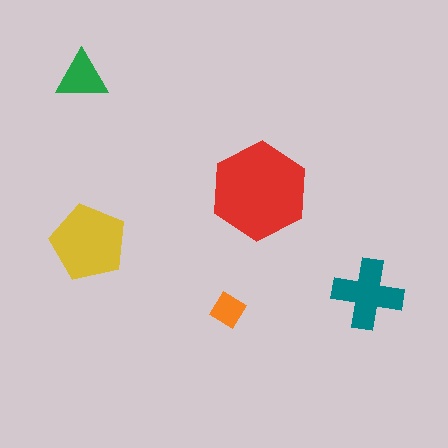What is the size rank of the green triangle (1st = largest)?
4th.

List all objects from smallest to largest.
The orange diamond, the green triangle, the teal cross, the yellow pentagon, the red hexagon.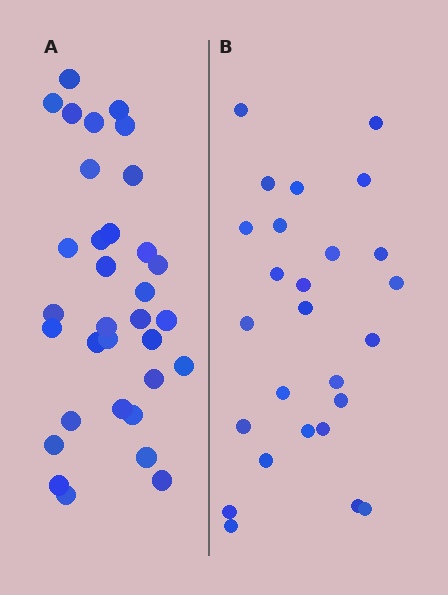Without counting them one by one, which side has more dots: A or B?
Region A (the left region) has more dots.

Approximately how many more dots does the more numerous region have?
Region A has roughly 8 or so more dots than region B.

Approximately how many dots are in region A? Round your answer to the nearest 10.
About 30 dots. (The exact count is 33, which rounds to 30.)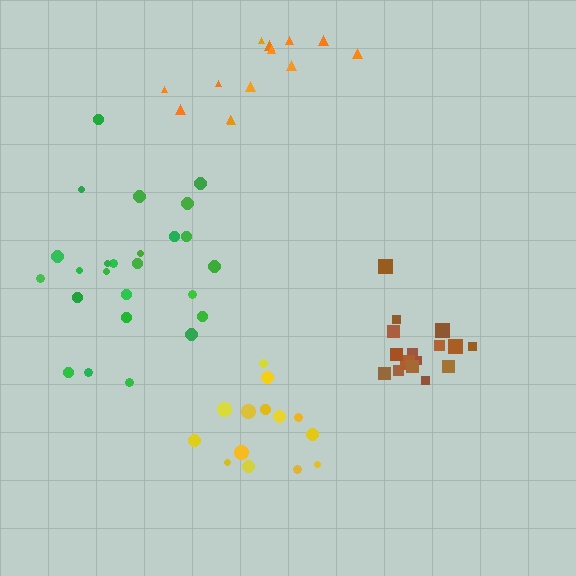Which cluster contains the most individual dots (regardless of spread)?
Green (25).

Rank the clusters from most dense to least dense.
brown, yellow, green, orange.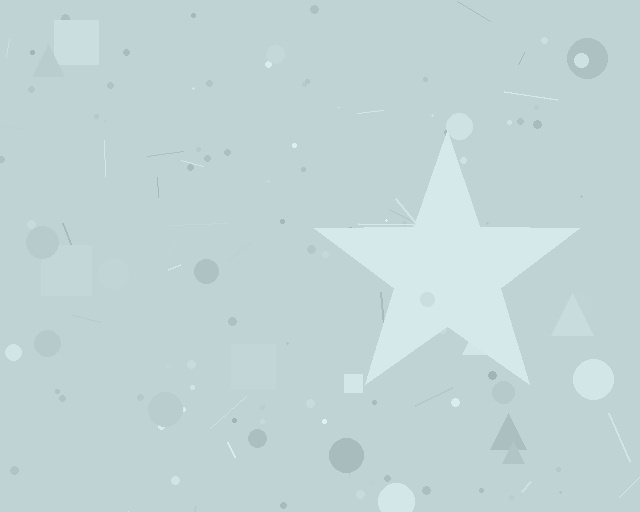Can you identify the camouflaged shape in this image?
The camouflaged shape is a star.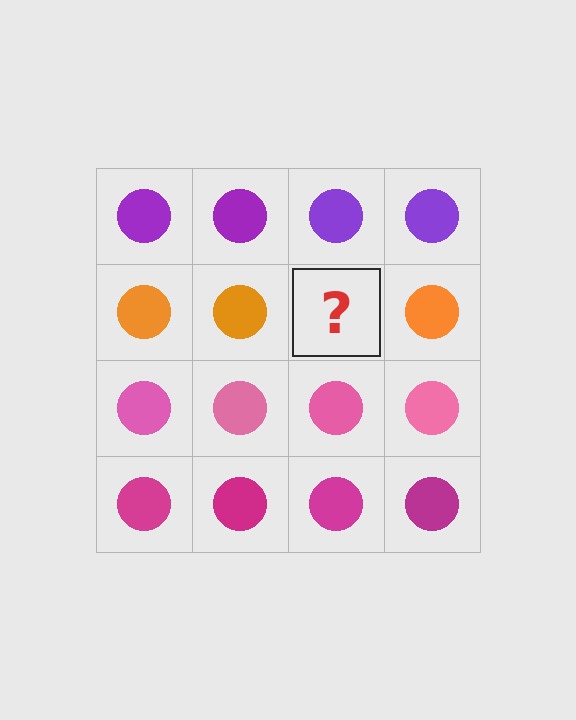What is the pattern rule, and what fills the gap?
The rule is that each row has a consistent color. The gap should be filled with an orange circle.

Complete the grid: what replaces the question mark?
The question mark should be replaced with an orange circle.